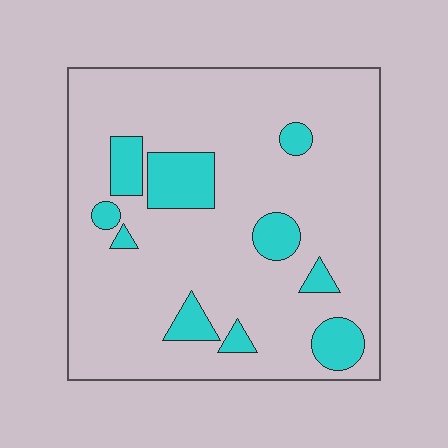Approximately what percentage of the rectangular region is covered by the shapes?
Approximately 15%.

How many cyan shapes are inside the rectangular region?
10.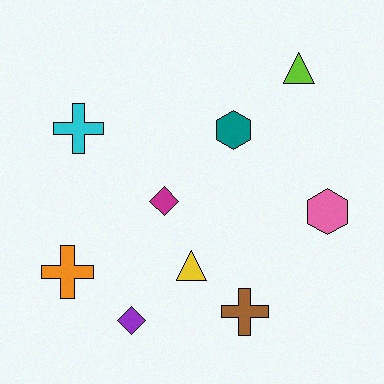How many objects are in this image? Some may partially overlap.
There are 9 objects.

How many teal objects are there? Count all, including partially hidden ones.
There is 1 teal object.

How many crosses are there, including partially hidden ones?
There are 3 crosses.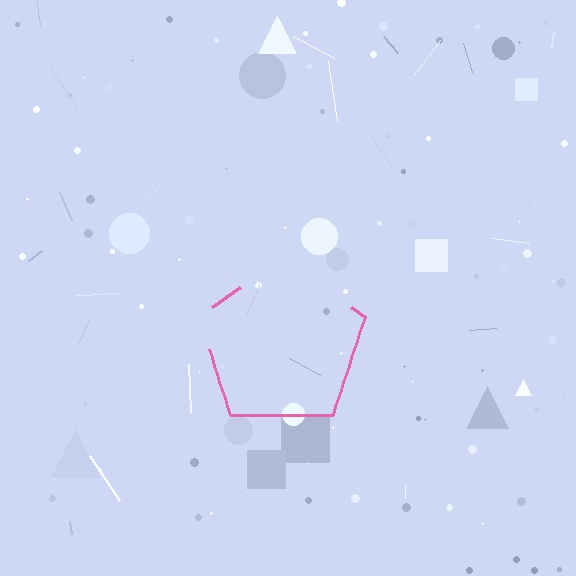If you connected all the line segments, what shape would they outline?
They would outline a pentagon.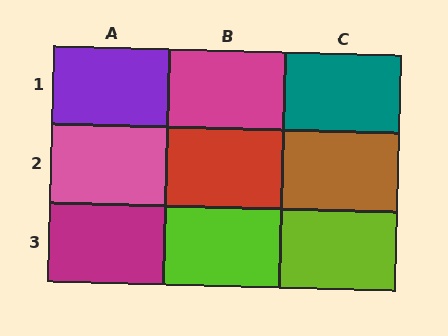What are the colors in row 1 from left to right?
Purple, magenta, teal.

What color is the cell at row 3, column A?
Magenta.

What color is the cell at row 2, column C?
Brown.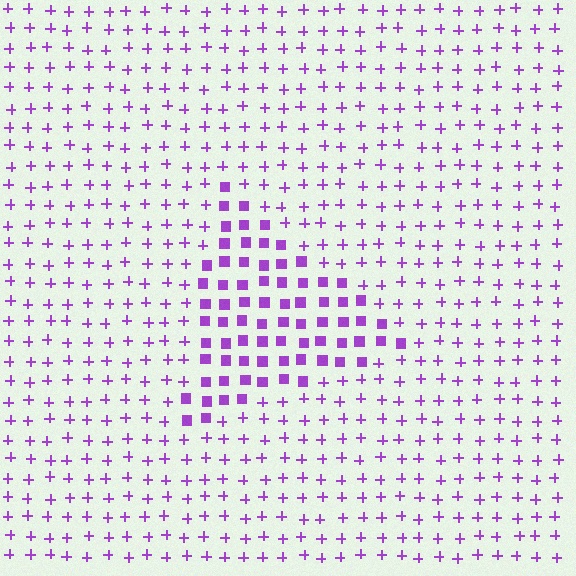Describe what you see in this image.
The image is filled with small purple elements arranged in a uniform grid. A triangle-shaped region contains squares, while the surrounding area contains plus signs. The boundary is defined purely by the change in element shape.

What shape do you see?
I see a triangle.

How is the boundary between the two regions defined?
The boundary is defined by a change in element shape: squares inside vs. plus signs outside. All elements share the same color and spacing.